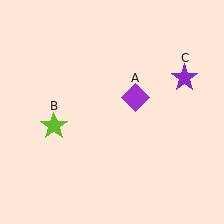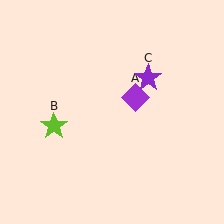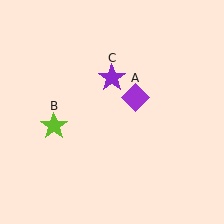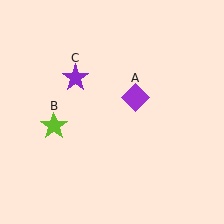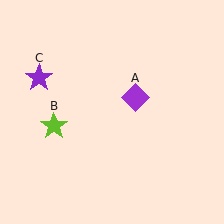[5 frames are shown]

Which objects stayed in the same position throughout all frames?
Purple diamond (object A) and lime star (object B) remained stationary.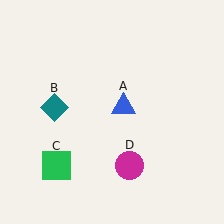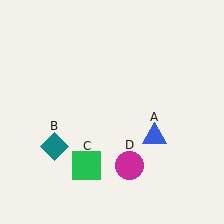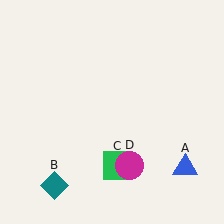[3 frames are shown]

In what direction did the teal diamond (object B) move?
The teal diamond (object B) moved down.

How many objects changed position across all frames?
3 objects changed position: blue triangle (object A), teal diamond (object B), green square (object C).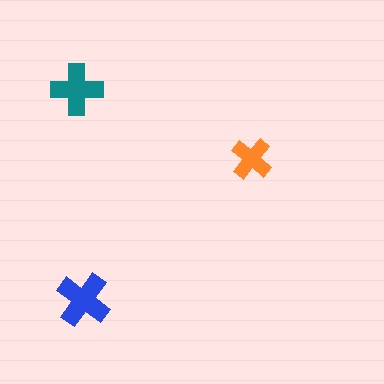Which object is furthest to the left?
The teal cross is leftmost.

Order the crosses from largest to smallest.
the blue one, the teal one, the orange one.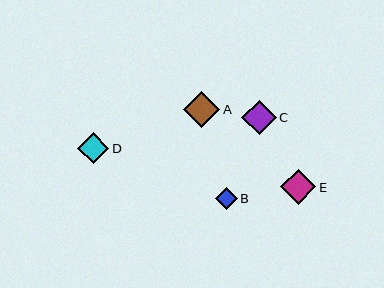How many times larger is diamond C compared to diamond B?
Diamond C is approximately 1.6 times the size of diamond B.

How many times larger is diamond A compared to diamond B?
Diamond A is approximately 1.7 times the size of diamond B.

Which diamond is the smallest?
Diamond B is the smallest with a size of approximately 22 pixels.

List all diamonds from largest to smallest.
From largest to smallest: A, E, C, D, B.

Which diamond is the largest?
Diamond A is the largest with a size of approximately 36 pixels.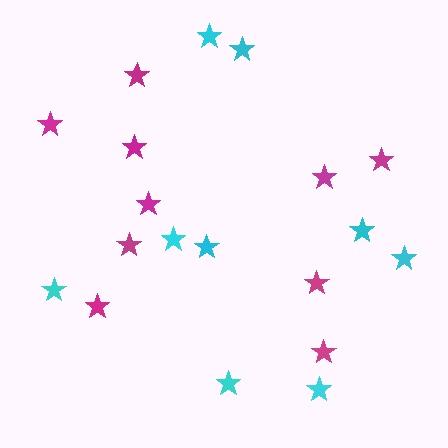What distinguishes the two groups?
There are 2 groups: one group of cyan stars (9) and one group of magenta stars (10).